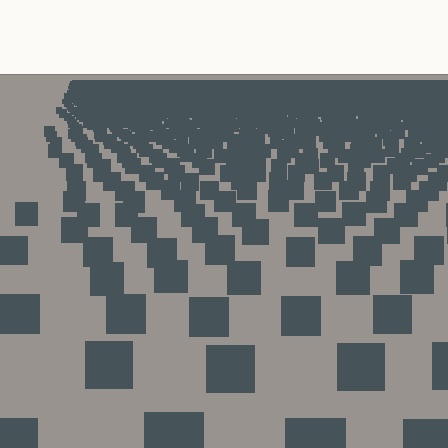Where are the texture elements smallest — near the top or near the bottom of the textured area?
Near the top.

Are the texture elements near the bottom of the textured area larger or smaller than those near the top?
Larger. Near the bottom, elements are closer to the viewer and appear at a bigger on-screen size.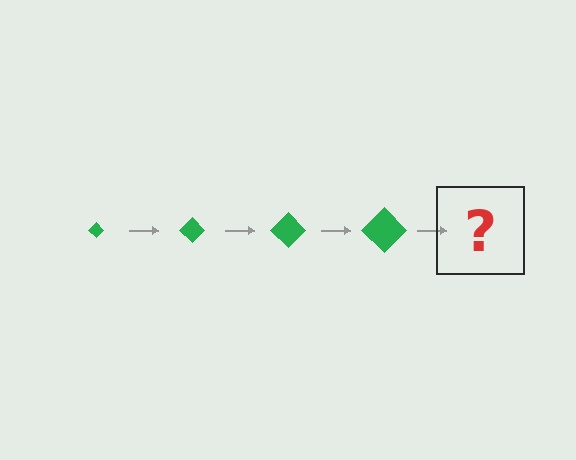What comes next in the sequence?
The next element should be a green diamond, larger than the previous one.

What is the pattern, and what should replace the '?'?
The pattern is that the diamond gets progressively larger each step. The '?' should be a green diamond, larger than the previous one.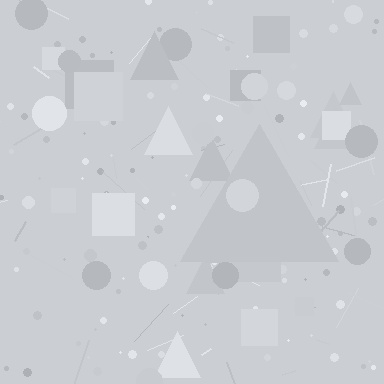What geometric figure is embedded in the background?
A triangle is embedded in the background.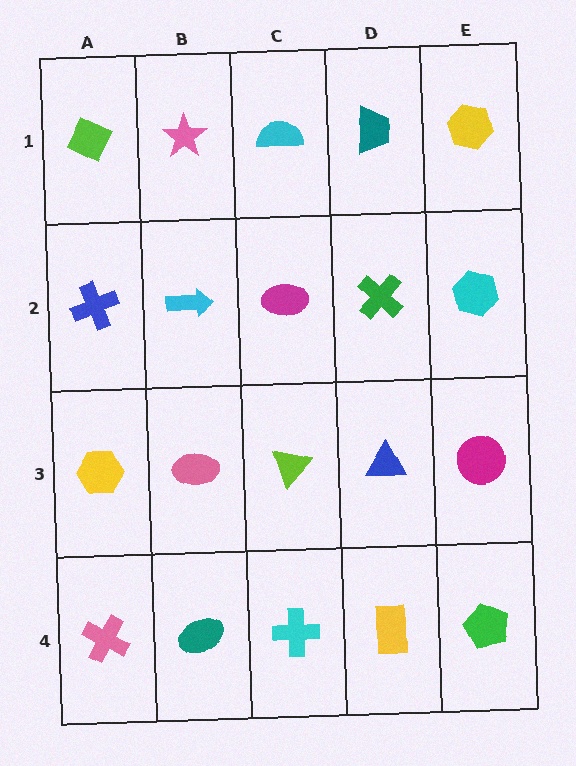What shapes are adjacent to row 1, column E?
A cyan hexagon (row 2, column E), a teal trapezoid (row 1, column D).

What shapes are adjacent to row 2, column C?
A cyan semicircle (row 1, column C), a lime triangle (row 3, column C), a cyan arrow (row 2, column B), a green cross (row 2, column D).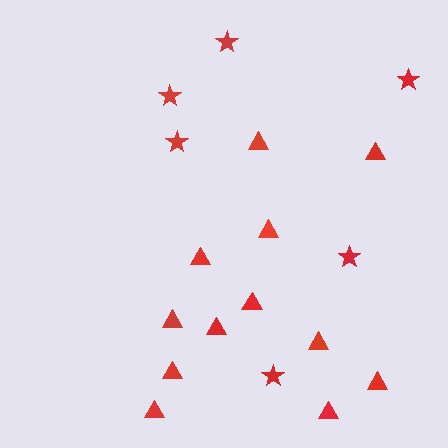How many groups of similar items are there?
There are 2 groups: one group of triangles (12) and one group of stars (6).